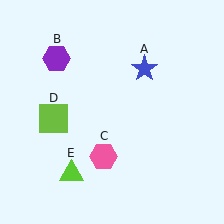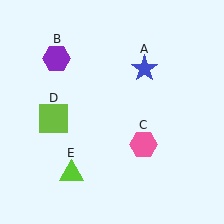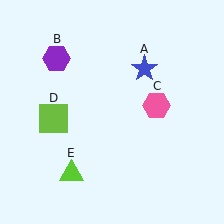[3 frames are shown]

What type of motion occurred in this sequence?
The pink hexagon (object C) rotated counterclockwise around the center of the scene.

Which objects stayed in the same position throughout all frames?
Blue star (object A) and purple hexagon (object B) and lime square (object D) and lime triangle (object E) remained stationary.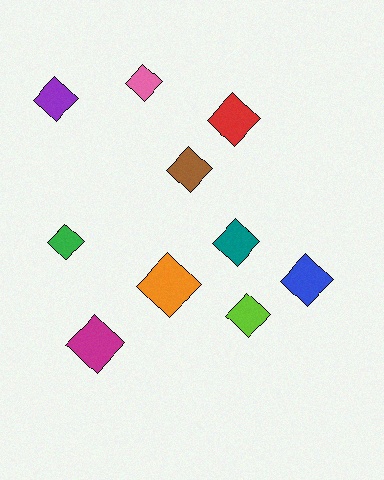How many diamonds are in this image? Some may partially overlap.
There are 10 diamonds.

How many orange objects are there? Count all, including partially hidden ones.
There is 1 orange object.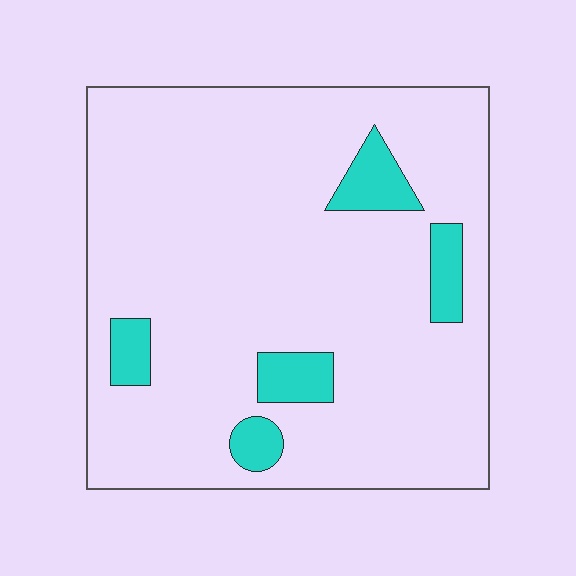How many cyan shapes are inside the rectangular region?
5.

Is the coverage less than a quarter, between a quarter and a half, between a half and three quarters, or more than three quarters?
Less than a quarter.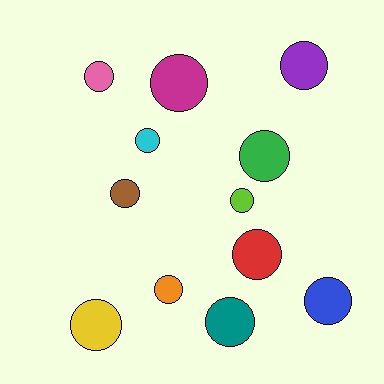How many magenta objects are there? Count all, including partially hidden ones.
There is 1 magenta object.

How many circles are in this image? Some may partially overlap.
There are 12 circles.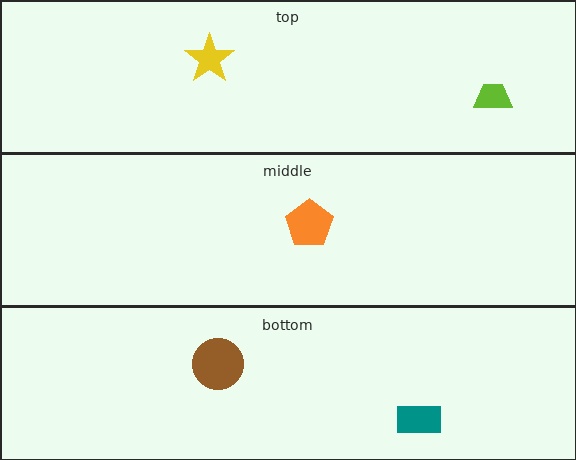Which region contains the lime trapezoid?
The top region.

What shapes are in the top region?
The lime trapezoid, the yellow star.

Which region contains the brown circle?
The bottom region.